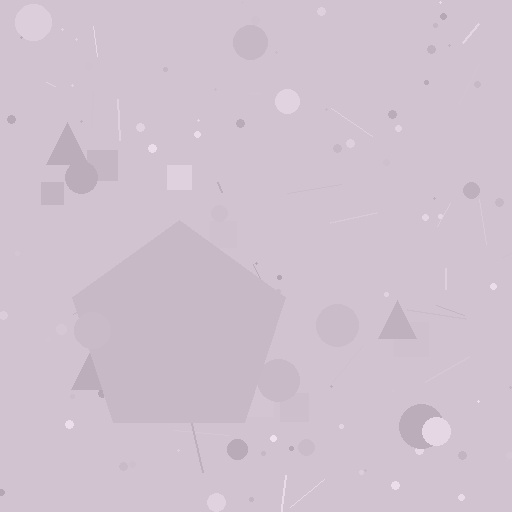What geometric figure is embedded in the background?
A pentagon is embedded in the background.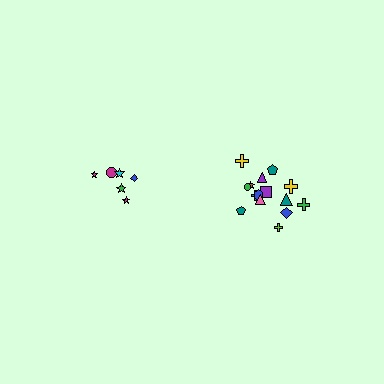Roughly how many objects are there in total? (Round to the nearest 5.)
Roughly 20 objects in total.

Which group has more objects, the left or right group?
The right group.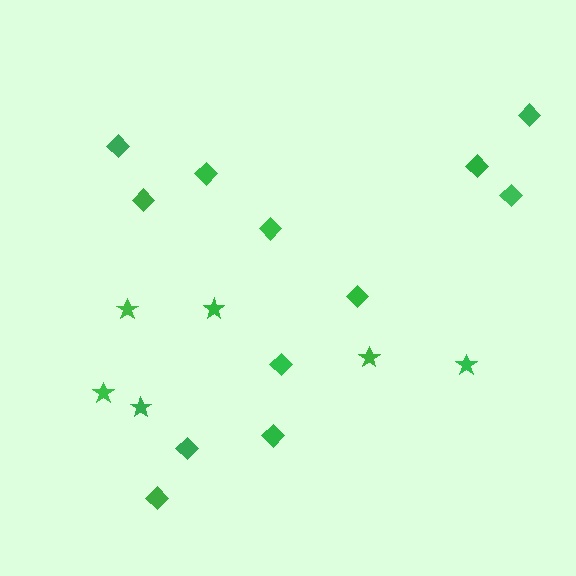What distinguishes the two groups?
There are 2 groups: one group of stars (6) and one group of diamonds (12).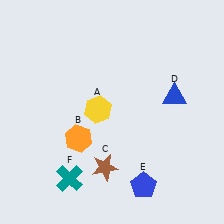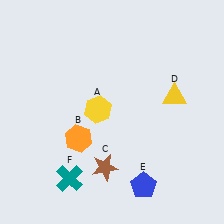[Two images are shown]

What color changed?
The triangle (D) changed from blue in Image 1 to yellow in Image 2.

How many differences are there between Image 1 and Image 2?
There is 1 difference between the two images.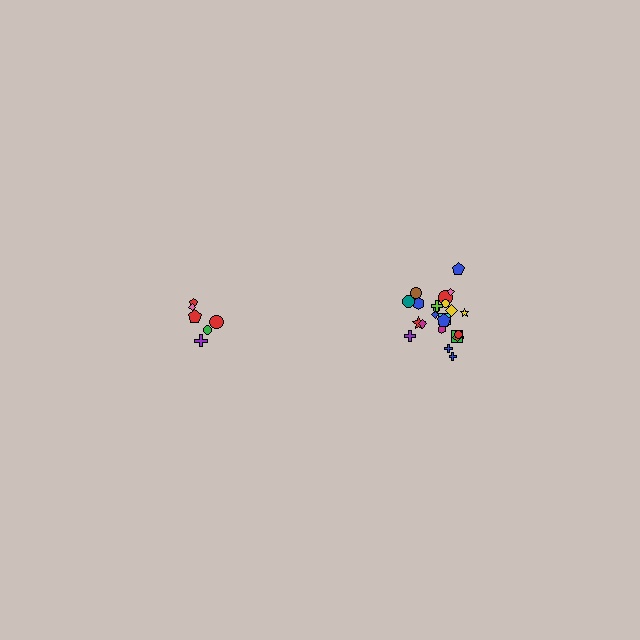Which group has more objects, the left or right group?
The right group.